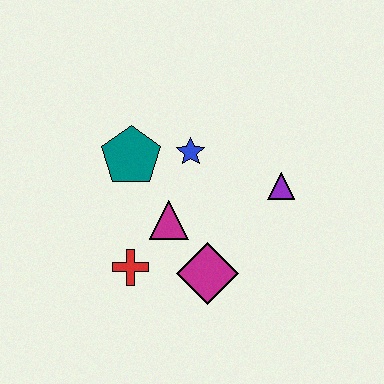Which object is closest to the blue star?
The teal pentagon is closest to the blue star.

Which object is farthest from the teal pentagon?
The purple triangle is farthest from the teal pentagon.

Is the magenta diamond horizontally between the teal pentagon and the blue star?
No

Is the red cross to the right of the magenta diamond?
No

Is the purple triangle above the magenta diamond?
Yes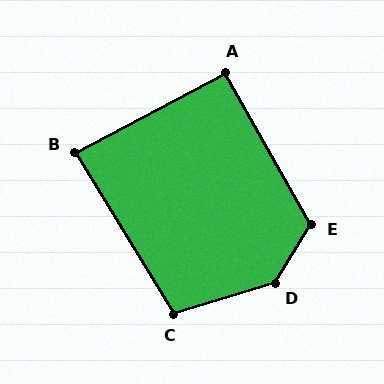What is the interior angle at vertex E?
Approximately 119 degrees (obtuse).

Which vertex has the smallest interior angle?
B, at approximately 86 degrees.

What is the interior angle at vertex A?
Approximately 92 degrees (approximately right).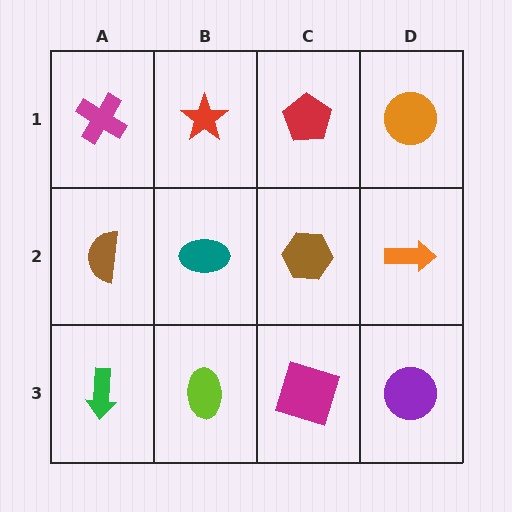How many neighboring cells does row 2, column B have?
4.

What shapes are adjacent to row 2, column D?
An orange circle (row 1, column D), a purple circle (row 3, column D), a brown hexagon (row 2, column C).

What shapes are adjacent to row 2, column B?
A red star (row 1, column B), a lime ellipse (row 3, column B), a brown semicircle (row 2, column A), a brown hexagon (row 2, column C).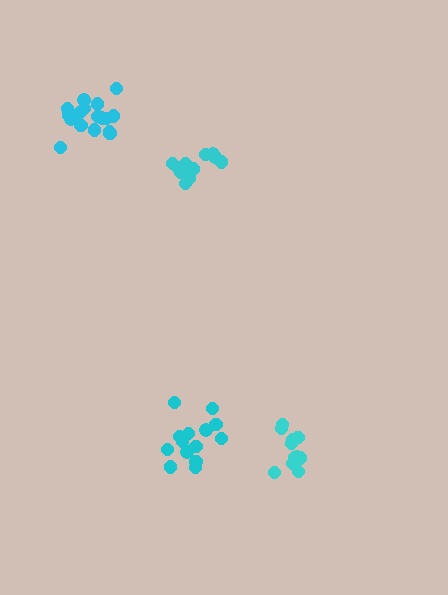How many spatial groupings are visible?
There are 4 spatial groupings.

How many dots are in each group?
Group 1: 11 dots, Group 2: 14 dots, Group 3: 13 dots, Group 4: 17 dots (55 total).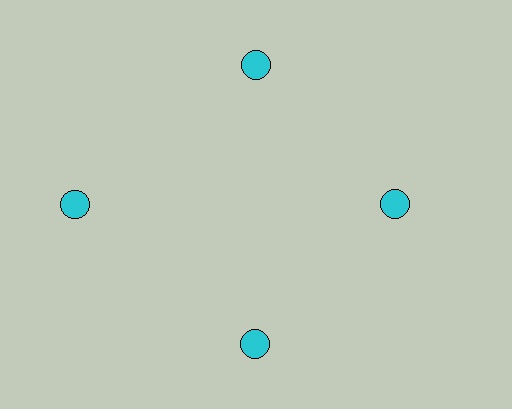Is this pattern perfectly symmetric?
No. The 4 cyan circles are arranged in a ring, but one element near the 9 o'clock position is pushed outward from the center, breaking the 4-fold rotational symmetry.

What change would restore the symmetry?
The symmetry would be restored by moving it inward, back onto the ring so that all 4 circles sit at equal angles and equal distance from the center.